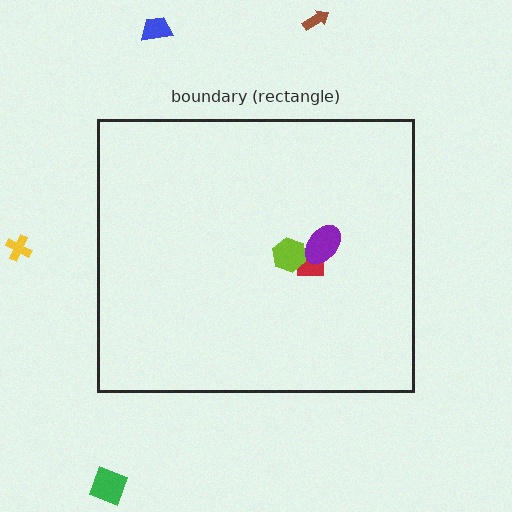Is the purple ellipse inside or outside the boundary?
Inside.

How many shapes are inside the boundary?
3 inside, 4 outside.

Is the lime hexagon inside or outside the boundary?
Inside.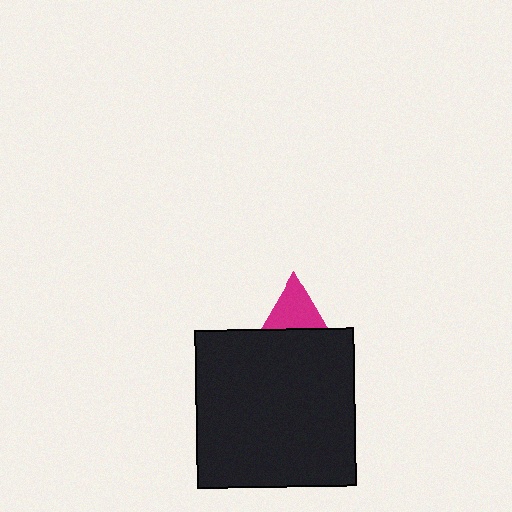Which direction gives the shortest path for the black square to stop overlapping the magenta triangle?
Moving down gives the shortest separation.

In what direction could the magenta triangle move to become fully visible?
The magenta triangle could move up. That would shift it out from behind the black square entirely.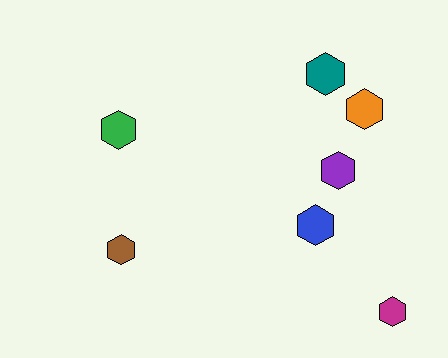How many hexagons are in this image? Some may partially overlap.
There are 7 hexagons.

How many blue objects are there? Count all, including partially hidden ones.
There is 1 blue object.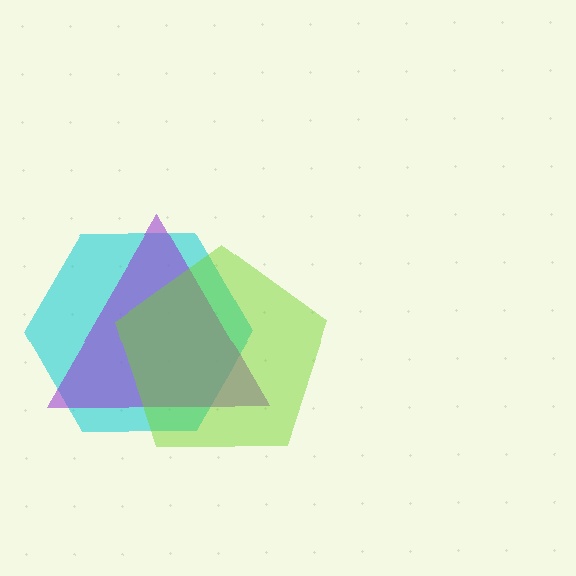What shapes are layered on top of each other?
The layered shapes are: a cyan hexagon, a purple triangle, a lime pentagon.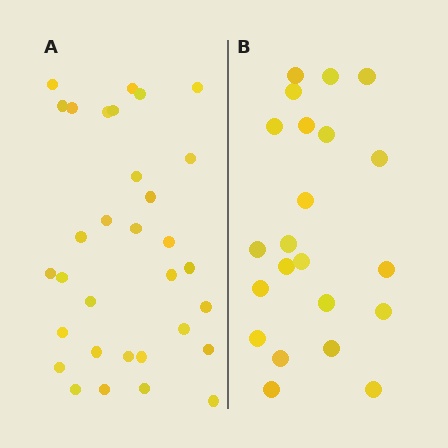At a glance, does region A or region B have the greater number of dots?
Region A (the left region) has more dots.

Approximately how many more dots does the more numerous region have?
Region A has roughly 10 or so more dots than region B.